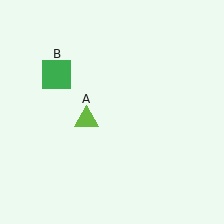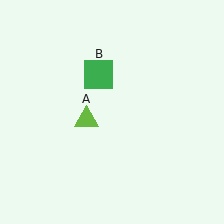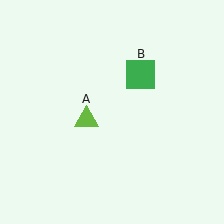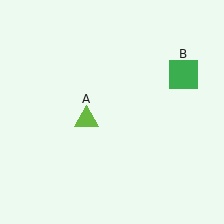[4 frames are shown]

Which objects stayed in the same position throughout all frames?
Lime triangle (object A) remained stationary.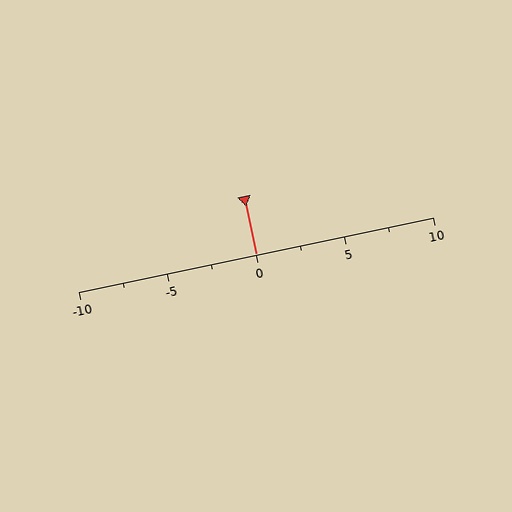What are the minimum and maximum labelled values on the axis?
The axis runs from -10 to 10.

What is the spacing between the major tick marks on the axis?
The major ticks are spaced 5 apart.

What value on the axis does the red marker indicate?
The marker indicates approximately 0.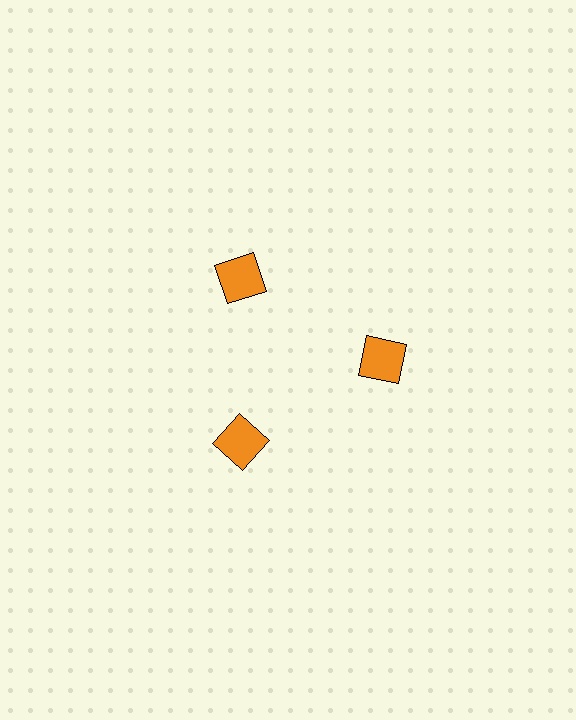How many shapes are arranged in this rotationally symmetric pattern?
There are 3 shapes, arranged in 3 groups of 1.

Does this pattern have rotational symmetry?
Yes, this pattern has 3-fold rotational symmetry. It looks the same after rotating 120 degrees around the center.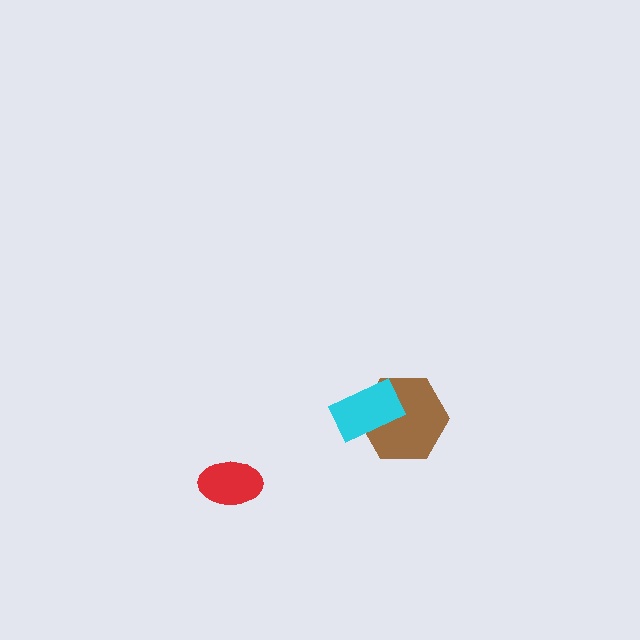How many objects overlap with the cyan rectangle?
1 object overlaps with the cyan rectangle.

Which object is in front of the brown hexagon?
The cyan rectangle is in front of the brown hexagon.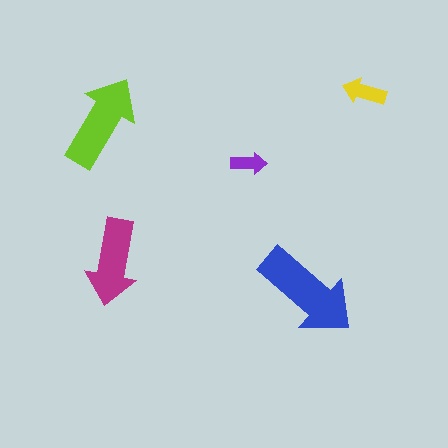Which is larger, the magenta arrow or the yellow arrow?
The magenta one.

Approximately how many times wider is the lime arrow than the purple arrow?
About 2.5 times wider.